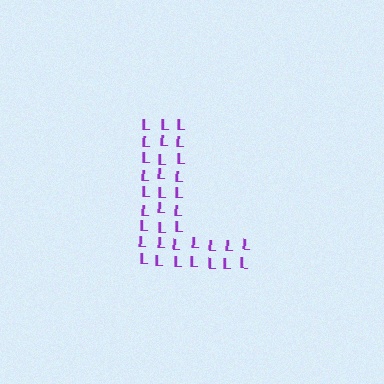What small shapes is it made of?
It is made of small letter L's.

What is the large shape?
The large shape is the letter L.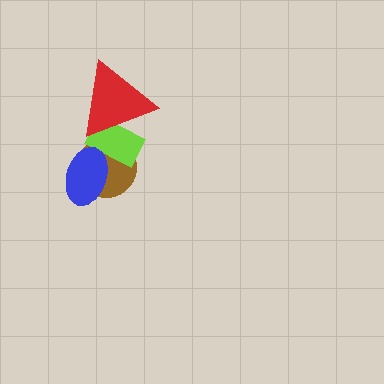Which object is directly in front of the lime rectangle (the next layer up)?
The red triangle is directly in front of the lime rectangle.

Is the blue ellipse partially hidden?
No, no other shape covers it.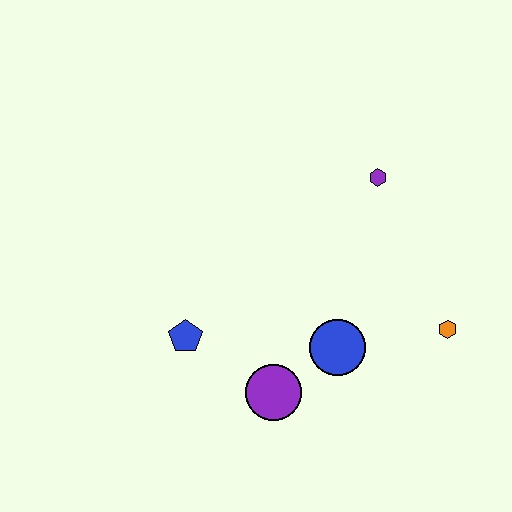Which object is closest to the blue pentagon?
The purple circle is closest to the blue pentagon.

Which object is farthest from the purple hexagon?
The blue pentagon is farthest from the purple hexagon.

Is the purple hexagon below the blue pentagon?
No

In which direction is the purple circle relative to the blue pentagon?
The purple circle is to the right of the blue pentagon.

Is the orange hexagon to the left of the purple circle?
No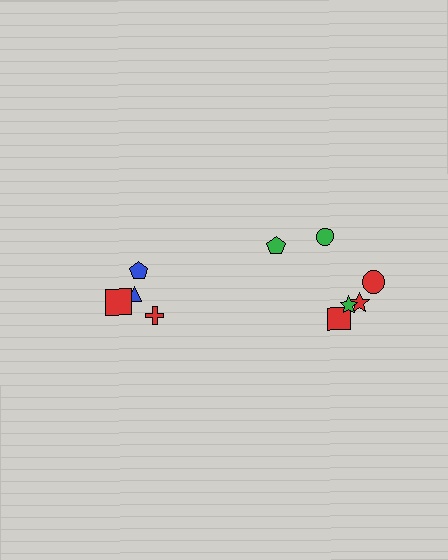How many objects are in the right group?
There are 6 objects.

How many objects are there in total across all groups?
There are 10 objects.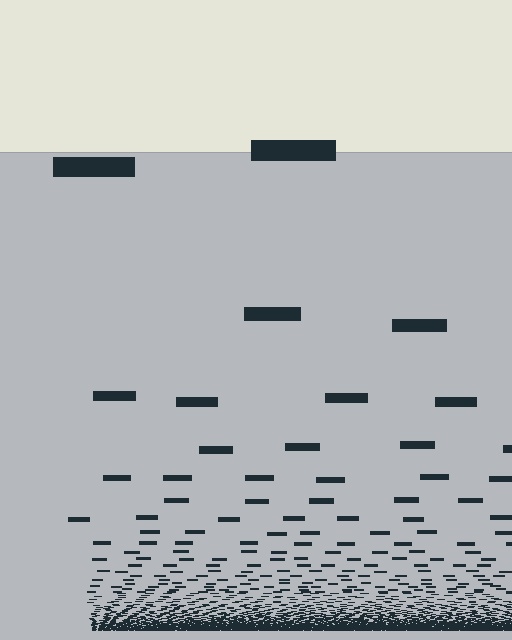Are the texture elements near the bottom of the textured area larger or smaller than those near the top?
Smaller. The gradient is inverted — elements near the bottom are smaller and denser.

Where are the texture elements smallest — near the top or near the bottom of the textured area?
Near the bottom.